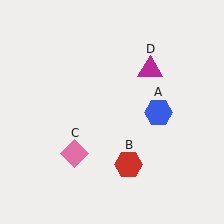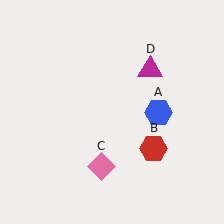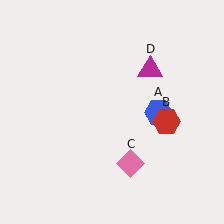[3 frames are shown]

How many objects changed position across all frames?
2 objects changed position: red hexagon (object B), pink diamond (object C).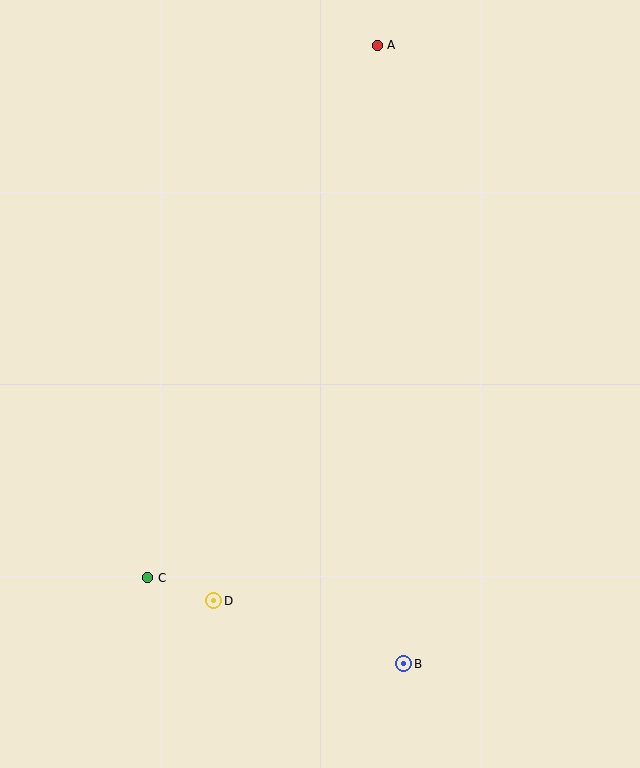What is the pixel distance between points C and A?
The distance between C and A is 580 pixels.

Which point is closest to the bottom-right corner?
Point B is closest to the bottom-right corner.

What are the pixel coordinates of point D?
Point D is at (214, 601).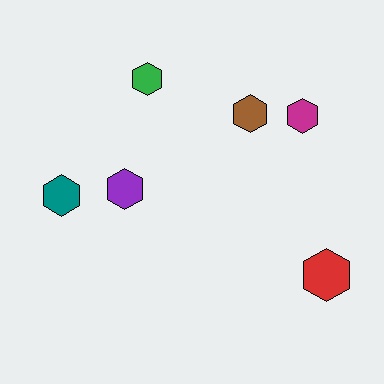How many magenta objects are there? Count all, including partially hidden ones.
There is 1 magenta object.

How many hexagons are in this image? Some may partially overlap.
There are 6 hexagons.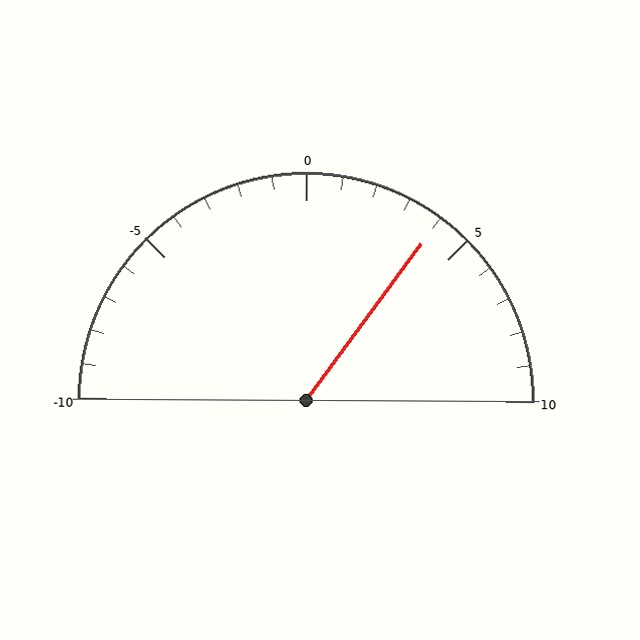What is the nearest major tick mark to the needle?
The nearest major tick mark is 5.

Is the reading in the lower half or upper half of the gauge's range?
The reading is in the upper half of the range (-10 to 10).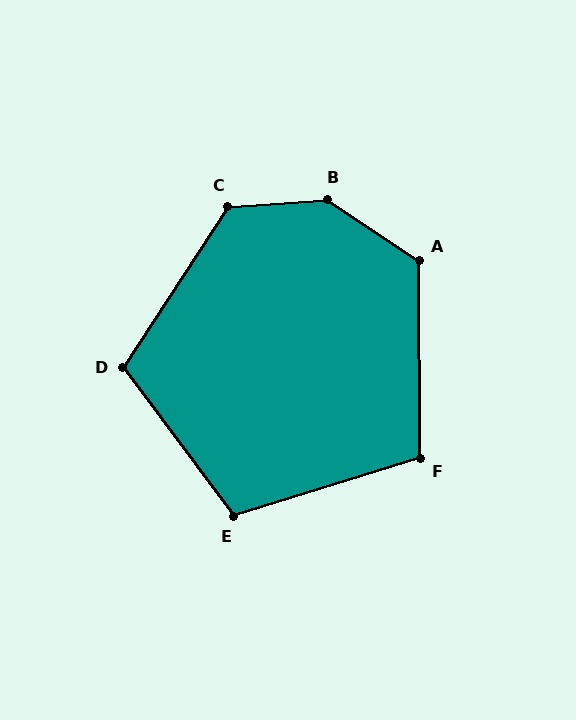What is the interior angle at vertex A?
Approximately 124 degrees (obtuse).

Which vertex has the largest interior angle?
B, at approximately 143 degrees.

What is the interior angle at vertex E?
Approximately 110 degrees (obtuse).